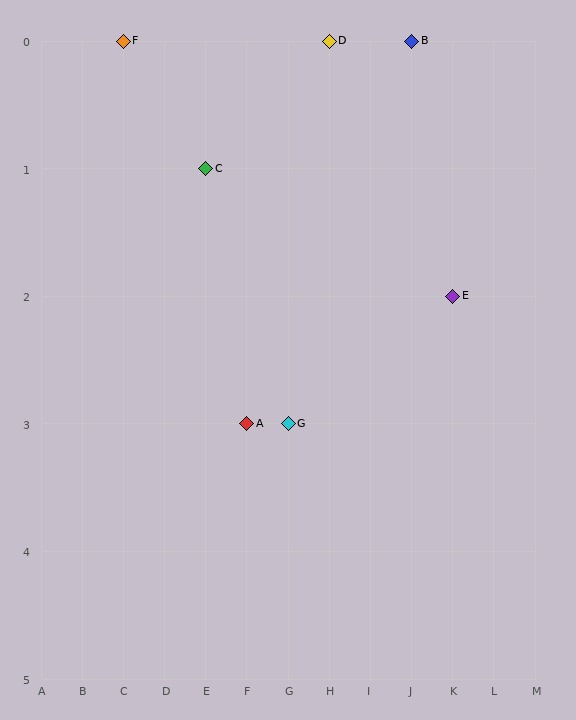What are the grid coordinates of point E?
Point E is at grid coordinates (K, 2).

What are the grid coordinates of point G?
Point G is at grid coordinates (G, 3).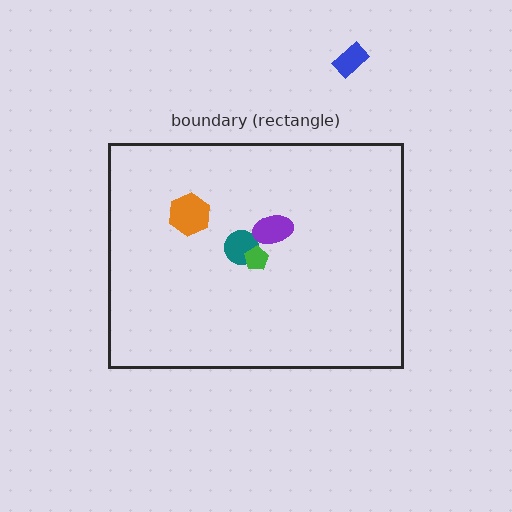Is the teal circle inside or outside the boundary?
Inside.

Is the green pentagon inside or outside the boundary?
Inside.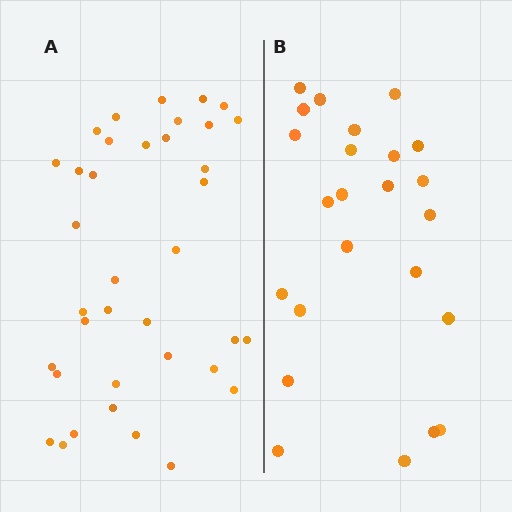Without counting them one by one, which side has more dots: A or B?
Region A (the left region) has more dots.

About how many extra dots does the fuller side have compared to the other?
Region A has approximately 15 more dots than region B.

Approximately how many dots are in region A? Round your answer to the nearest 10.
About 40 dots. (The exact count is 37, which rounds to 40.)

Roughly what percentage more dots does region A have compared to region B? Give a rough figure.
About 55% more.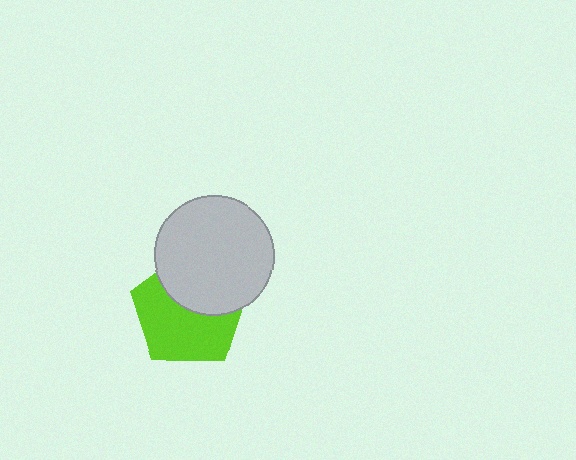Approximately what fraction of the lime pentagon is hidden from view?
Roughly 40% of the lime pentagon is hidden behind the light gray circle.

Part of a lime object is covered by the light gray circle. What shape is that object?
It is a pentagon.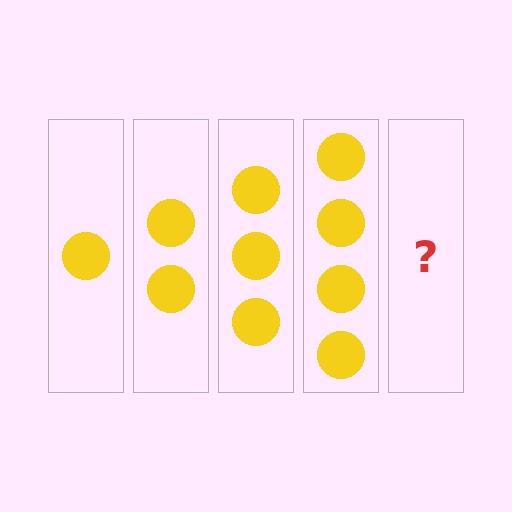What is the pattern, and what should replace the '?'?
The pattern is that each step adds one more circle. The '?' should be 5 circles.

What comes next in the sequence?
The next element should be 5 circles.